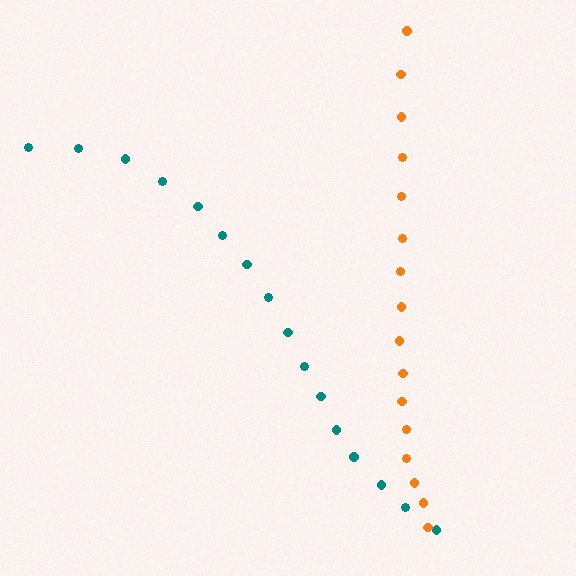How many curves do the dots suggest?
There are 2 distinct paths.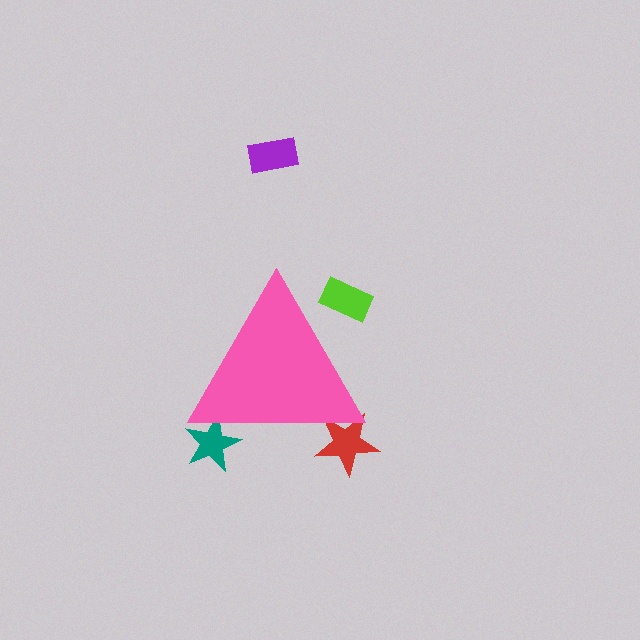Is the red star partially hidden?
Yes, the red star is partially hidden behind the pink triangle.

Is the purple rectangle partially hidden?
No, the purple rectangle is fully visible.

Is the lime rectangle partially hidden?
Yes, the lime rectangle is partially hidden behind the pink triangle.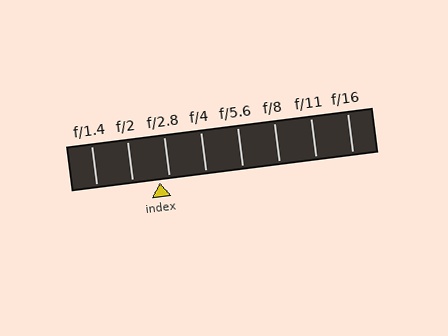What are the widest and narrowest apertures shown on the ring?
The widest aperture shown is f/1.4 and the narrowest is f/16.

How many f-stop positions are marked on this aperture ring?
There are 8 f-stop positions marked.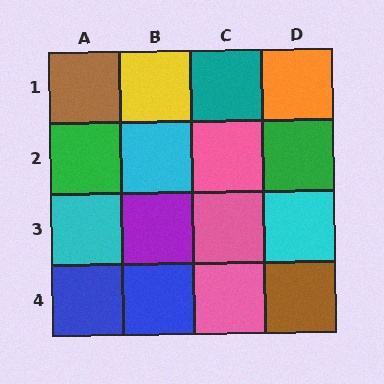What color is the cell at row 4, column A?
Blue.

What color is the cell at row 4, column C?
Pink.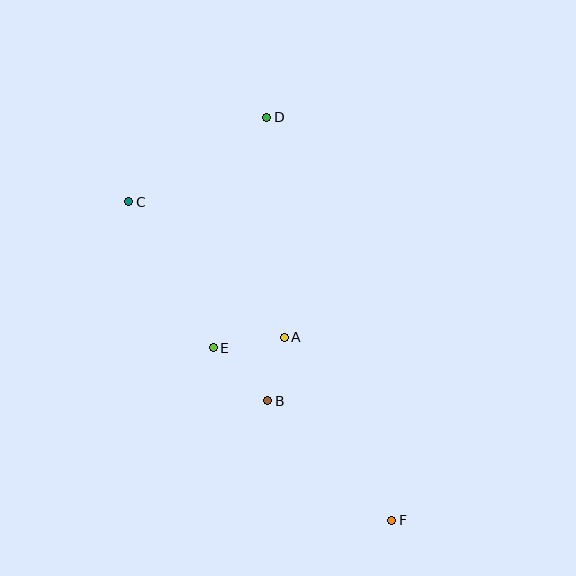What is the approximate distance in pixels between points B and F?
The distance between B and F is approximately 172 pixels.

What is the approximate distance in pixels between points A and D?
The distance between A and D is approximately 221 pixels.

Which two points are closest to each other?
Points A and B are closest to each other.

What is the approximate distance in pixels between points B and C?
The distance between B and C is approximately 242 pixels.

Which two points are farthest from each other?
Points D and F are farthest from each other.